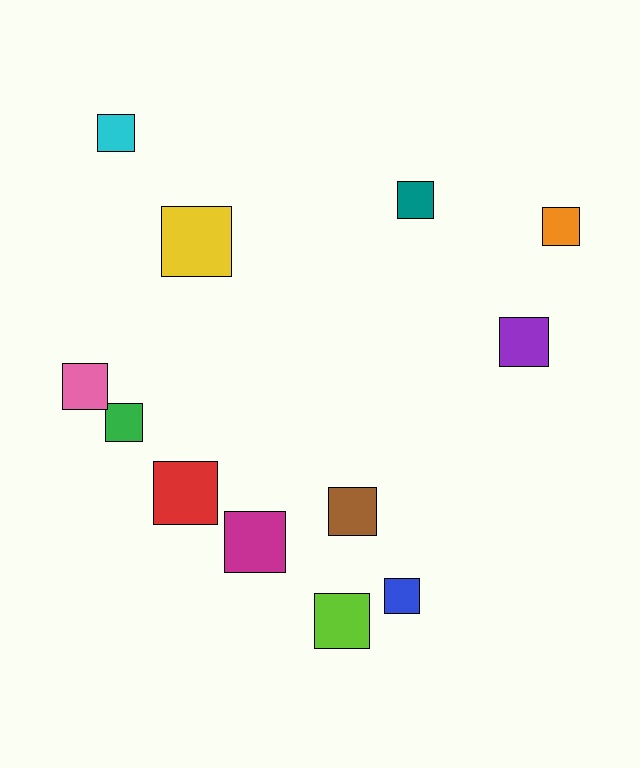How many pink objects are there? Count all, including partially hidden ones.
There is 1 pink object.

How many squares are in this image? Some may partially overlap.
There are 12 squares.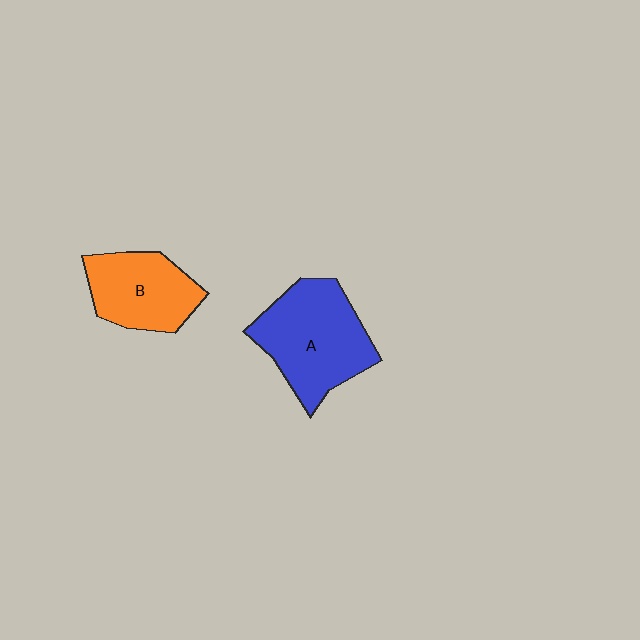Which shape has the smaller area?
Shape B (orange).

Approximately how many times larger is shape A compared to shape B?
Approximately 1.4 times.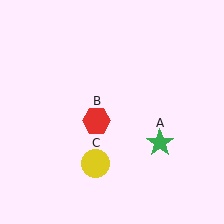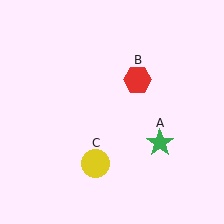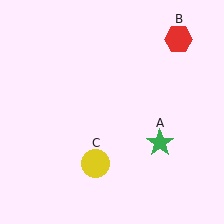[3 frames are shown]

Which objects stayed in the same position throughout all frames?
Green star (object A) and yellow circle (object C) remained stationary.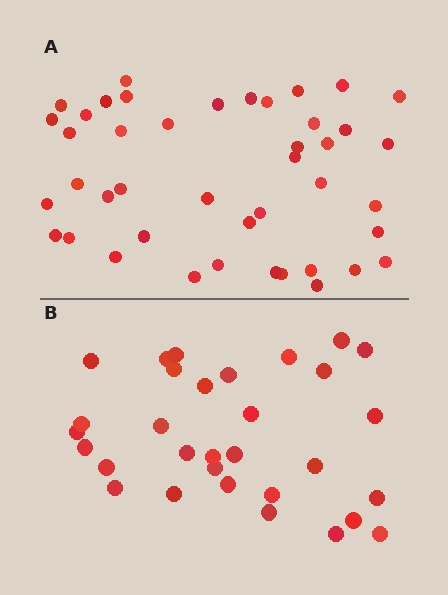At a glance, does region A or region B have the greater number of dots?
Region A (the top region) has more dots.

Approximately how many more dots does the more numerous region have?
Region A has roughly 12 or so more dots than region B.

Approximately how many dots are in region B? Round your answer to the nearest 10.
About 30 dots. (The exact count is 31, which rounds to 30.)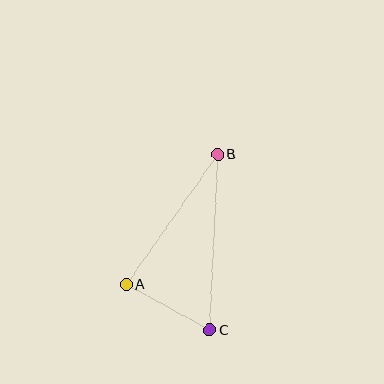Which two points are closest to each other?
Points A and C are closest to each other.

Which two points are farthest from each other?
Points B and C are farthest from each other.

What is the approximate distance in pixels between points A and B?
The distance between A and B is approximately 159 pixels.